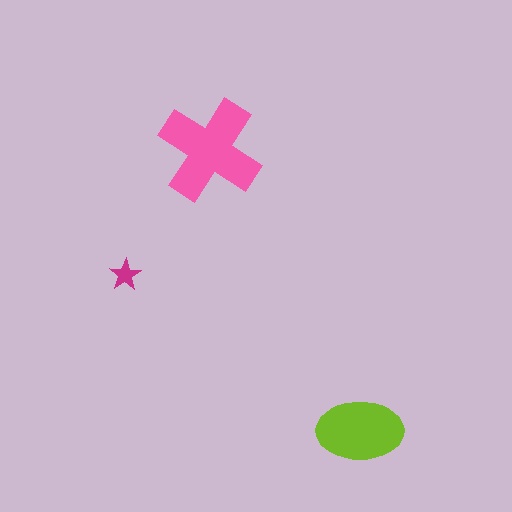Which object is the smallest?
The magenta star.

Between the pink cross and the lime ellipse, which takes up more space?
The pink cross.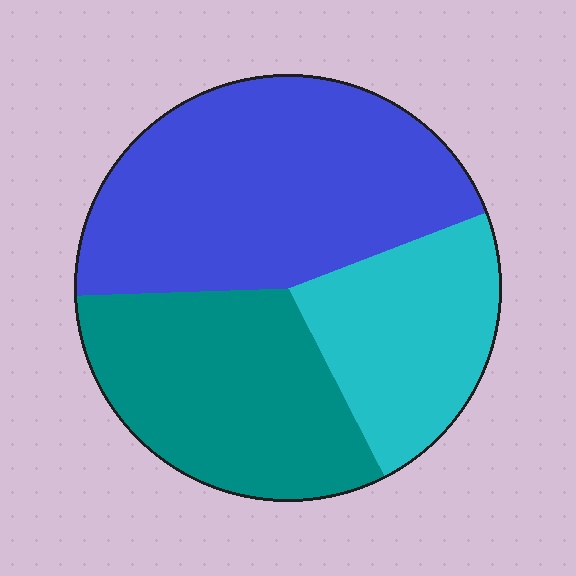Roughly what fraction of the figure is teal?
Teal covers 32% of the figure.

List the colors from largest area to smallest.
From largest to smallest: blue, teal, cyan.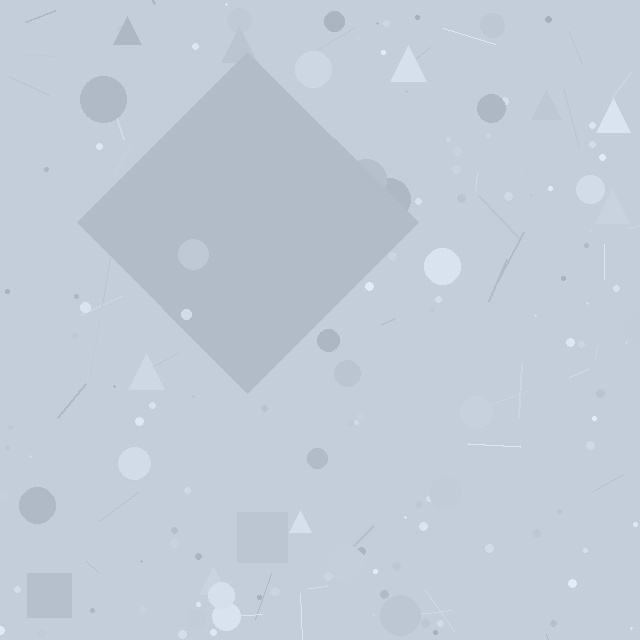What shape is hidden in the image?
A diamond is hidden in the image.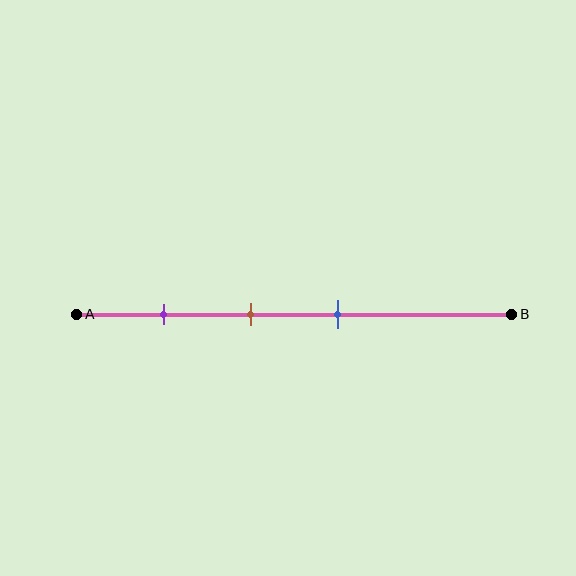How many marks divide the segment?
There are 3 marks dividing the segment.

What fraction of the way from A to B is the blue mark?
The blue mark is approximately 60% (0.6) of the way from A to B.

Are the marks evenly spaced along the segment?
Yes, the marks are approximately evenly spaced.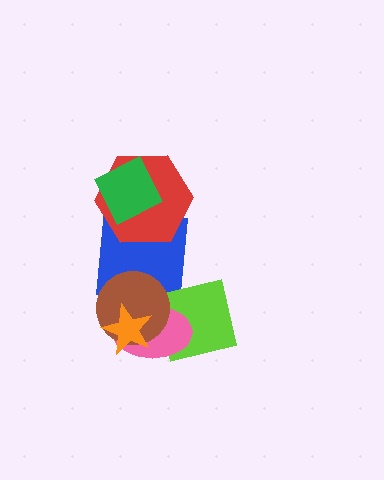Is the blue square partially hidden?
Yes, it is partially covered by another shape.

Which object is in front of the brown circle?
The orange star is in front of the brown circle.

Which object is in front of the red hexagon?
The green diamond is in front of the red hexagon.